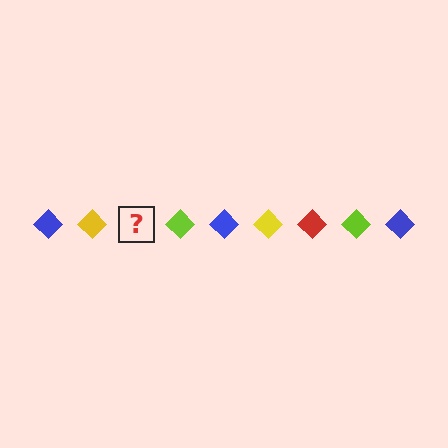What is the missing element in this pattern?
The missing element is a red diamond.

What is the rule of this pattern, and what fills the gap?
The rule is that the pattern cycles through blue, yellow, red, lime diamonds. The gap should be filled with a red diamond.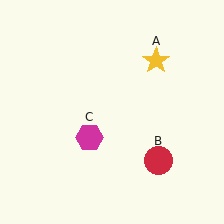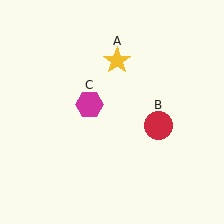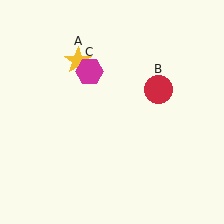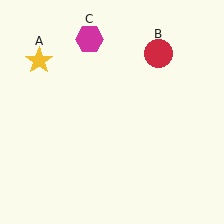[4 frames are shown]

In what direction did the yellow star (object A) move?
The yellow star (object A) moved left.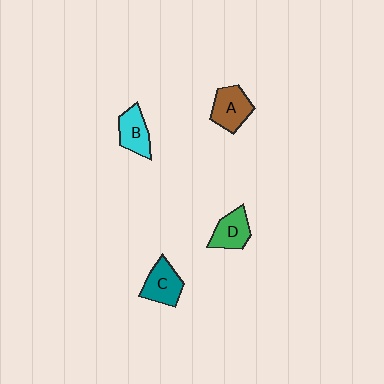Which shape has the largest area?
Shape A (brown).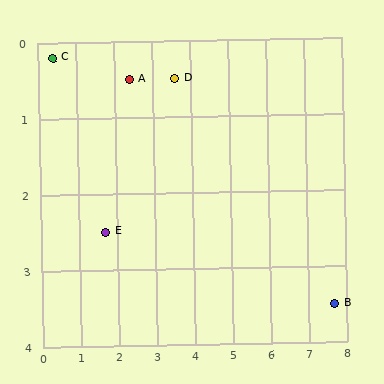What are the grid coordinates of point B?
Point B is at approximately (7.7, 3.5).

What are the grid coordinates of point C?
Point C is at approximately (0.4, 0.2).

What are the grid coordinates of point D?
Point D is at approximately (3.6, 0.5).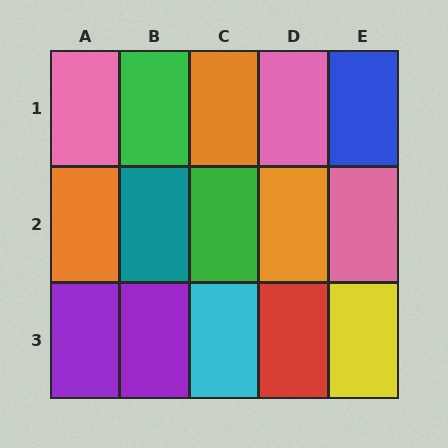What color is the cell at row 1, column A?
Pink.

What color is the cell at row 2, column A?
Orange.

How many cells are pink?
3 cells are pink.